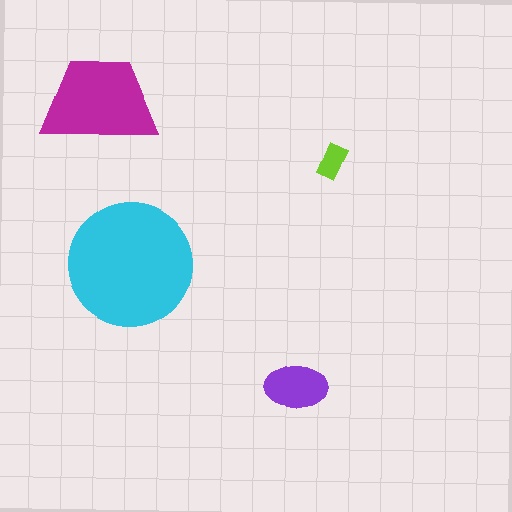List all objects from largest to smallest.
The cyan circle, the magenta trapezoid, the purple ellipse, the lime rectangle.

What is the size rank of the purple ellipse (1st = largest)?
3rd.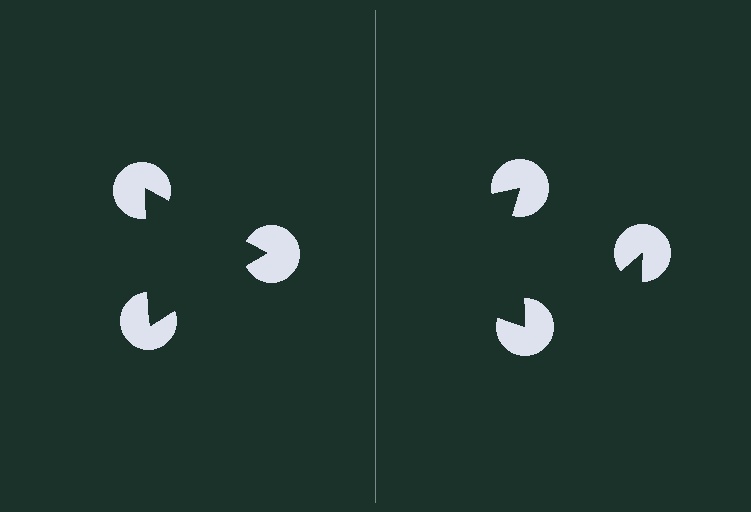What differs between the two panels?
The pac-man discs are positioned identically on both sides; only the wedge orientations differ. On the left they align to a triangle; on the right they are misaligned.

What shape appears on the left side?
An illusory triangle.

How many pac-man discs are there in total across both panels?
6 — 3 on each side.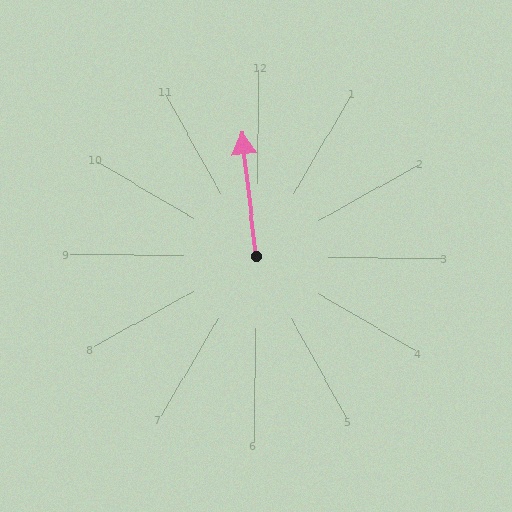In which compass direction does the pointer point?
North.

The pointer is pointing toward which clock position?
Roughly 12 o'clock.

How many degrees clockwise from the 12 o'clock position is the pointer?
Approximately 353 degrees.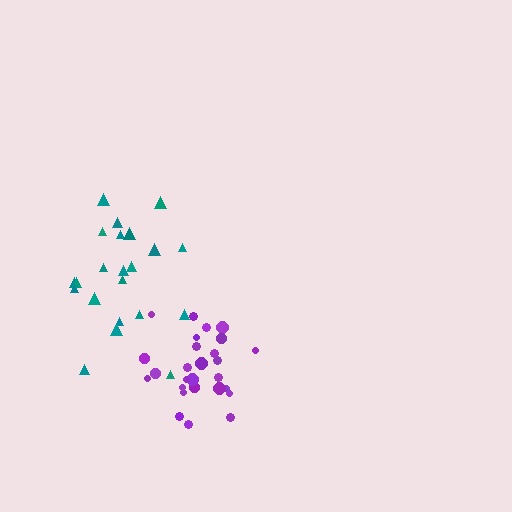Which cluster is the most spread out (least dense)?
Teal.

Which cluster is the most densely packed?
Purple.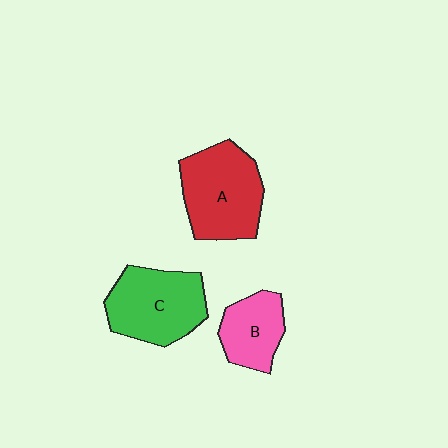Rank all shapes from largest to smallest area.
From largest to smallest: A (red), C (green), B (pink).